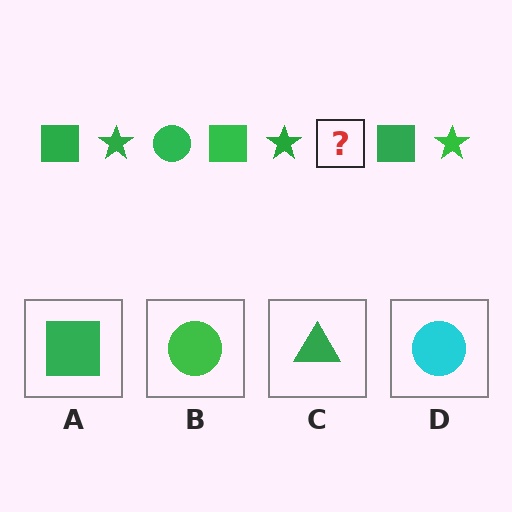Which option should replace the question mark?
Option B.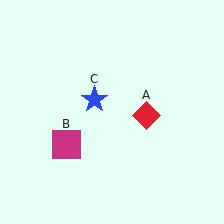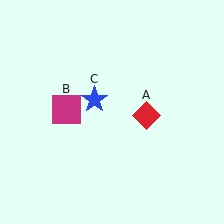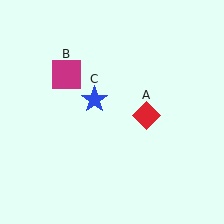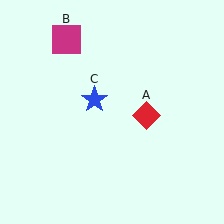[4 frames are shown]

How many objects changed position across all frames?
1 object changed position: magenta square (object B).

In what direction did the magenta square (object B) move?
The magenta square (object B) moved up.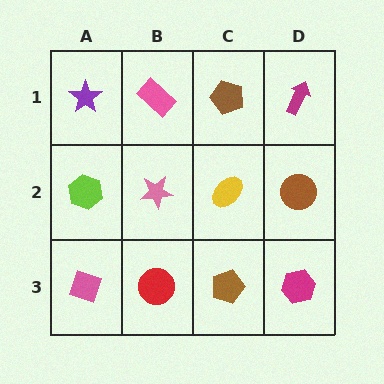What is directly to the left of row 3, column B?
A pink diamond.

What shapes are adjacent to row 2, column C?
A brown pentagon (row 1, column C), a brown pentagon (row 3, column C), a pink star (row 2, column B), a brown circle (row 2, column D).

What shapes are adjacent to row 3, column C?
A yellow ellipse (row 2, column C), a red circle (row 3, column B), a magenta hexagon (row 3, column D).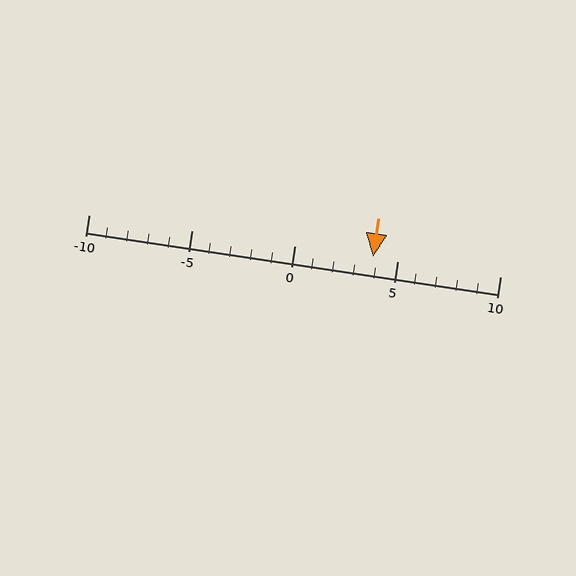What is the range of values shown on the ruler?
The ruler shows values from -10 to 10.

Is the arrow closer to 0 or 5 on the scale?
The arrow is closer to 5.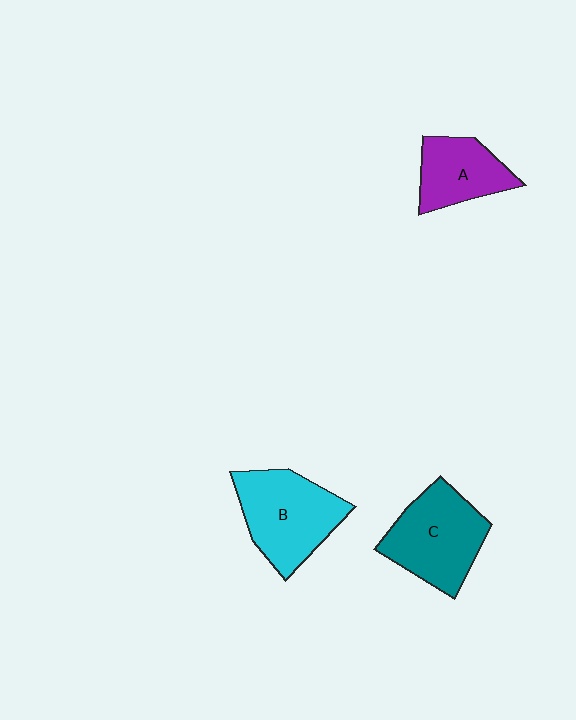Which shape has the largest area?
Shape B (cyan).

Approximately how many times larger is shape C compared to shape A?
Approximately 1.4 times.